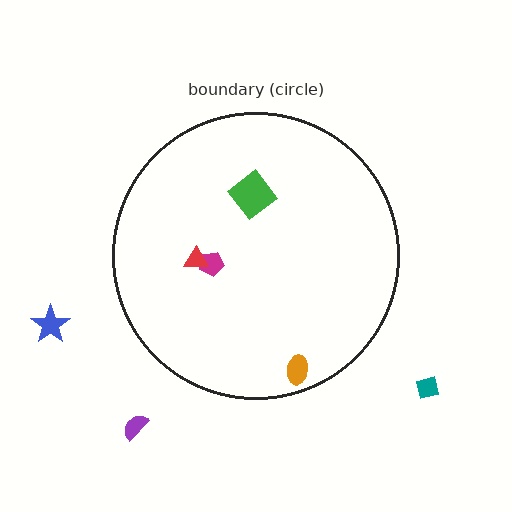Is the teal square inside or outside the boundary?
Outside.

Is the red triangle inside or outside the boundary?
Inside.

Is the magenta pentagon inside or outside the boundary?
Inside.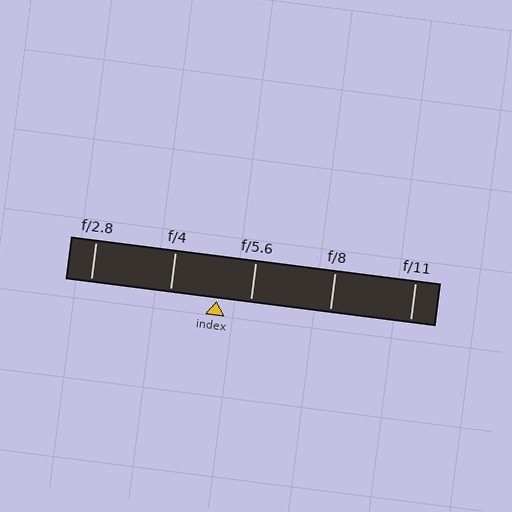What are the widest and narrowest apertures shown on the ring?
The widest aperture shown is f/2.8 and the narrowest is f/11.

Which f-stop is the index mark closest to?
The index mark is closest to f/5.6.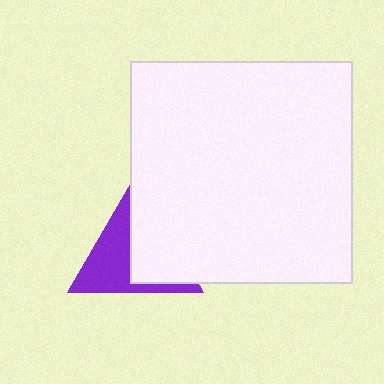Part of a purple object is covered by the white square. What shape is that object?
It is a triangle.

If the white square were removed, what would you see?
You would see the complete purple triangle.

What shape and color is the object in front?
The object in front is a white square.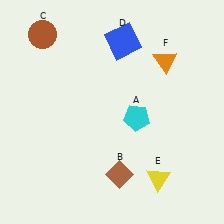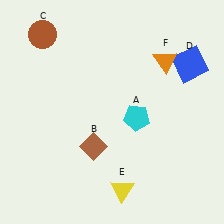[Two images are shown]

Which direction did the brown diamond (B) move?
The brown diamond (B) moved up.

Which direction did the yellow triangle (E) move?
The yellow triangle (E) moved left.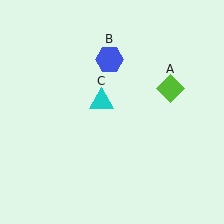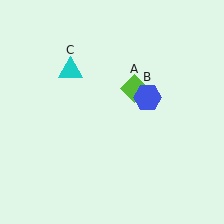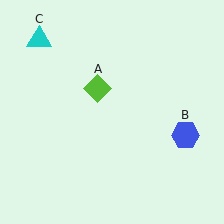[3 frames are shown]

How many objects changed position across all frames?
3 objects changed position: lime diamond (object A), blue hexagon (object B), cyan triangle (object C).